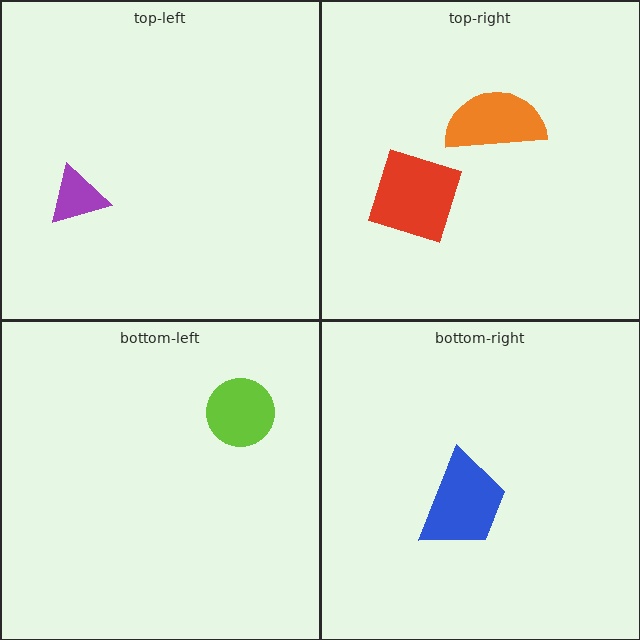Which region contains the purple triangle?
The top-left region.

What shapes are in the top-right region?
The orange semicircle, the red diamond.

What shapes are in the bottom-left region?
The lime circle.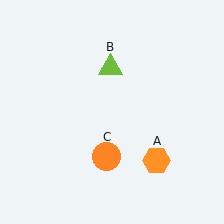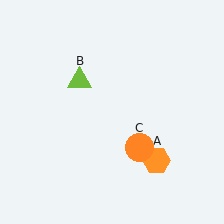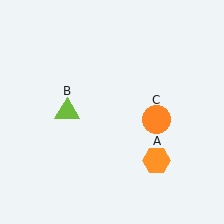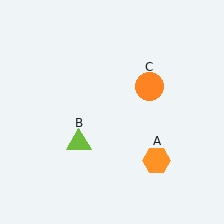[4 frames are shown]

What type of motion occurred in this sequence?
The lime triangle (object B), orange circle (object C) rotated counterclockwise around the center of the scene.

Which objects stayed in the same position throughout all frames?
Orange hexagon (object A) remained stationary.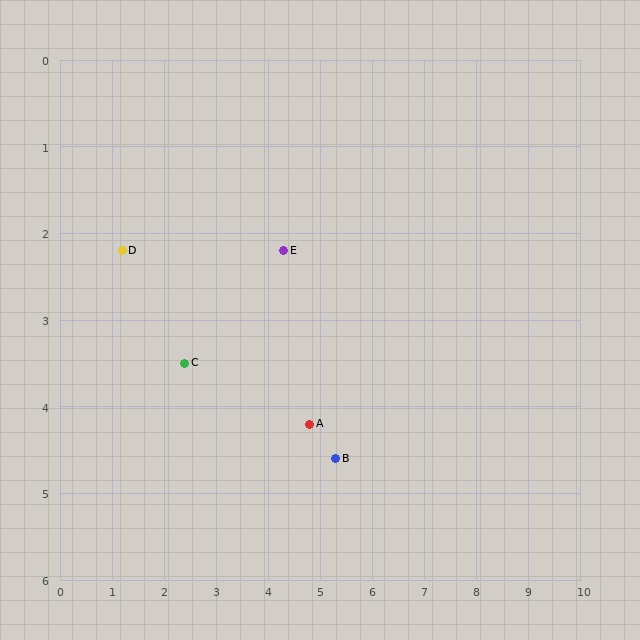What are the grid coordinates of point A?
Point A is at approximately (4.8, 4.2).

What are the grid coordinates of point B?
Point B is at approximately (5.3, 4.6).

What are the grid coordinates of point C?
Point C is at approximately (2.4, 3.5).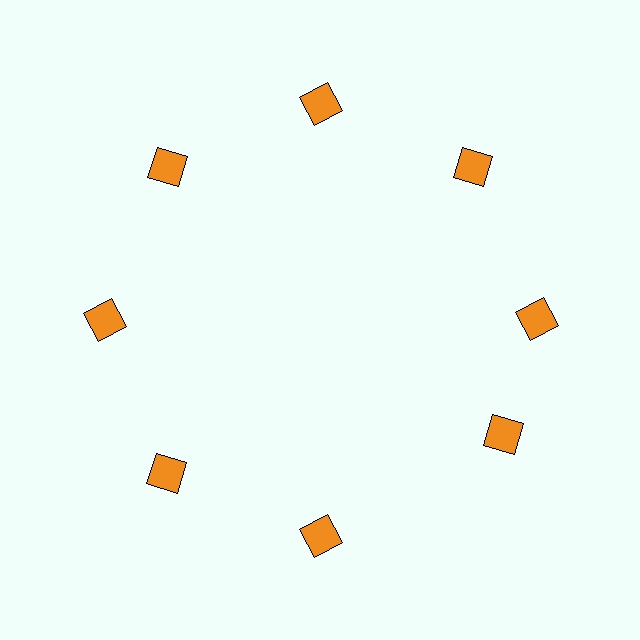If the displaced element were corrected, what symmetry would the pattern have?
It would have 8-fold rotational symmetry — the pattern would map onto itself every 45 degrees.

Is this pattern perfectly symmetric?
No. The 8 orange squares are arranged in a ring, but one element near the 4 o'clock position is rotated out of alignment along the ring, breaking the 8-fold rotational symmetry.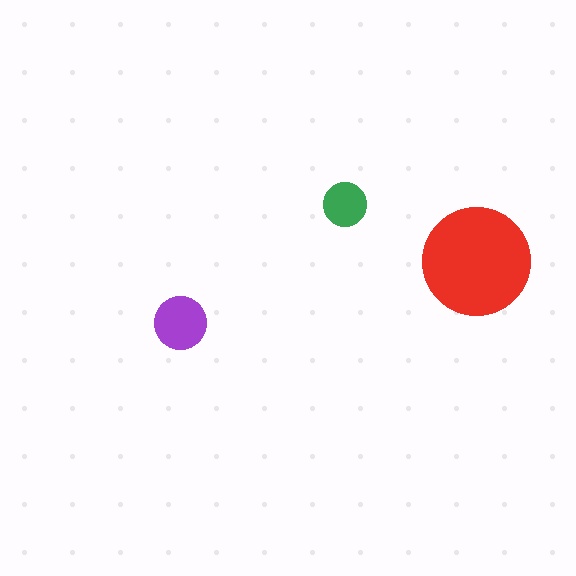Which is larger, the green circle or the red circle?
The red one.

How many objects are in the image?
There are 3 objects in the image.